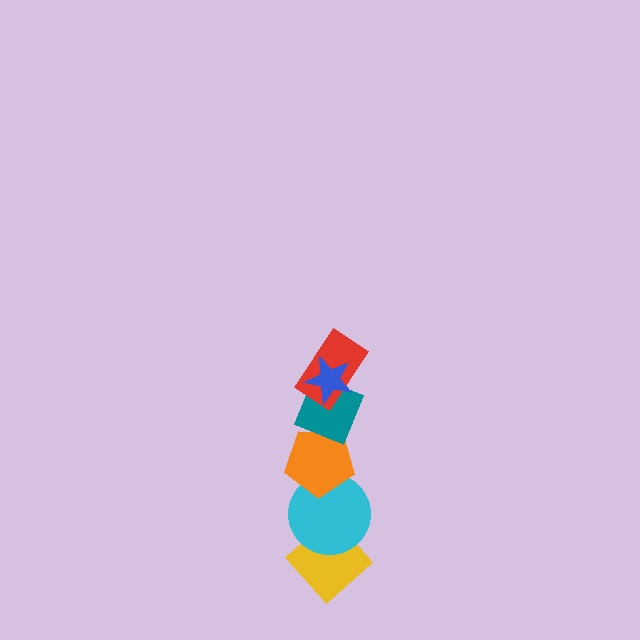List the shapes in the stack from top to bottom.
From top to bottom: the blue star, the red rectangle, the teal diamond, the orange pentagon, the cyan circle, the yellow diamond.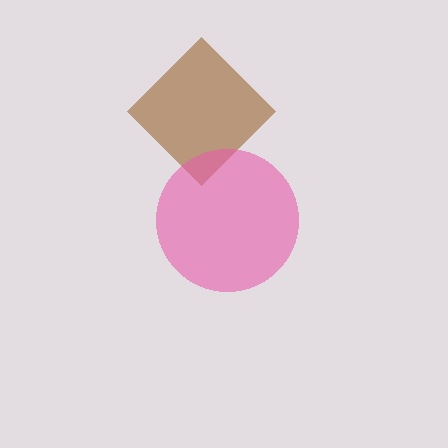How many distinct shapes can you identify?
There are 2 distinct shapes: a brown diamond, a pink circle.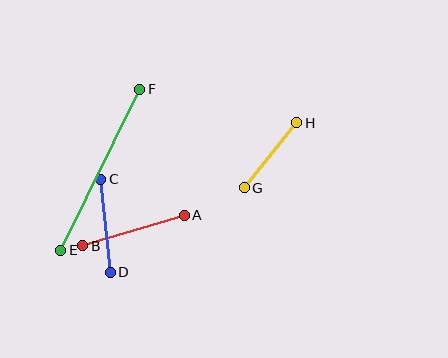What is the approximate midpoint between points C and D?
The midpoint is at approximately (105, 226) pixels.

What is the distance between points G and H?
The distance is approximately 84 pixels.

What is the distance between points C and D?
The distance is approximately 93 pixels.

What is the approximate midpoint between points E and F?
The midpoint is at approximately (100, 170) pixels.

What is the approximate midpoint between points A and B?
The midpoint is at approximately (133, 231) pixels.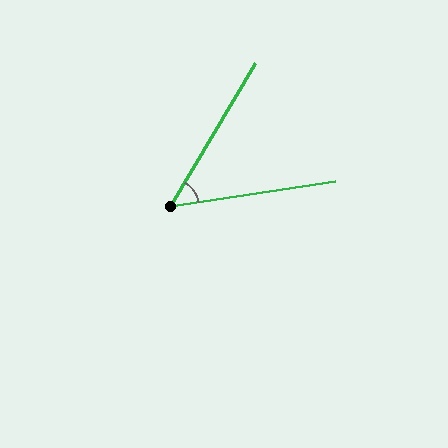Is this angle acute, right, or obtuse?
It is acute.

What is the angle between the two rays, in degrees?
Approximately 51 degrees.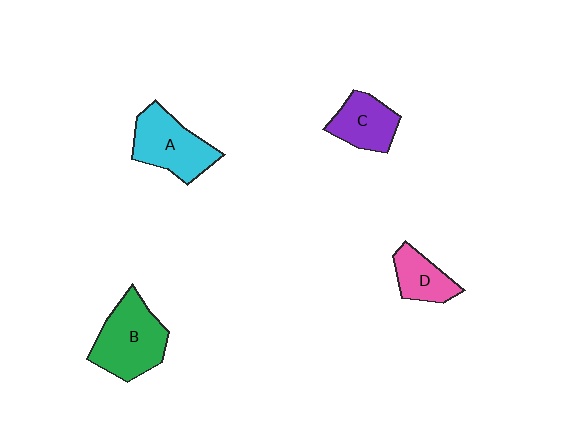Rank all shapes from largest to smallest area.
From largest to smallest: B (green), A (cyan), C (purple), D (pink).